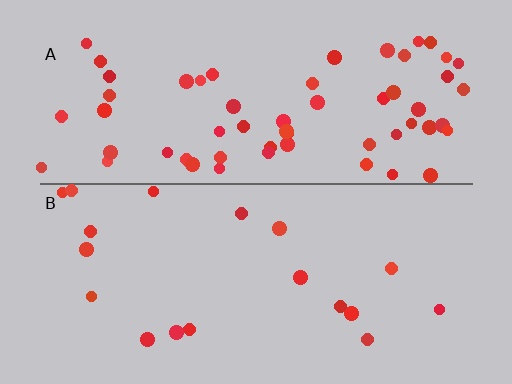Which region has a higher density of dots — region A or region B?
A (the top).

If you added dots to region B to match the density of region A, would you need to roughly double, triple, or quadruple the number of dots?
Approximately triple.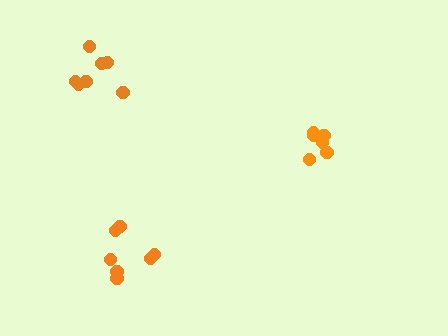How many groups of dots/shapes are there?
There are 3 groups.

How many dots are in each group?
Group 1: 7 dots, Group 2: 7 dots, Group 3: 6 dots (20 total).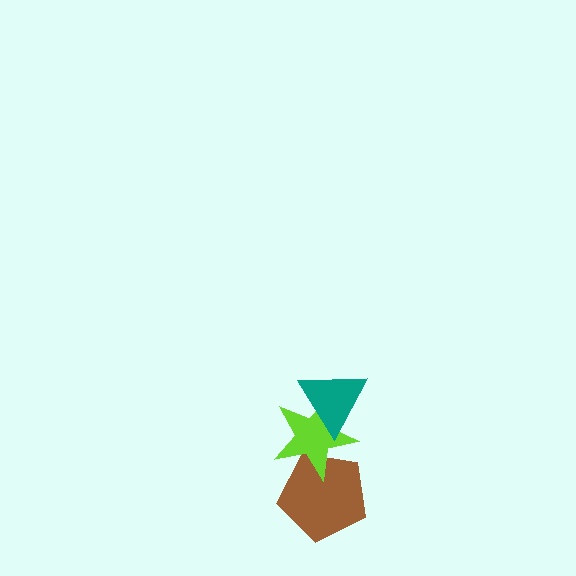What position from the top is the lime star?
The lime star is 2nd from the top.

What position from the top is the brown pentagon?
The brown pentagon is 3rd from the top.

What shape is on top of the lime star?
The teal triangle is on top of the lime star.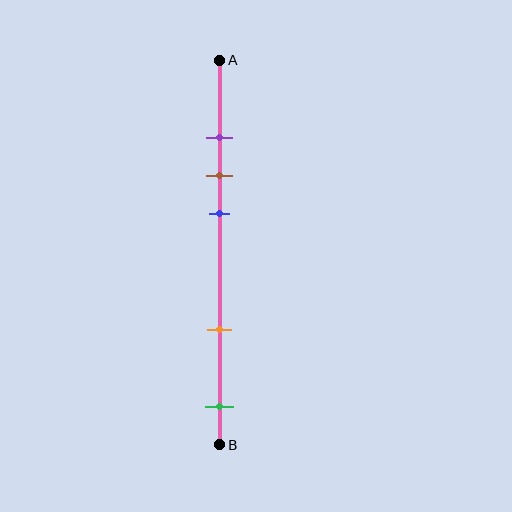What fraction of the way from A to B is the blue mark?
The blue mark is approximately 40% (0.4) of the way from A to B.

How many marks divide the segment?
There are 5 marks dividing the segment.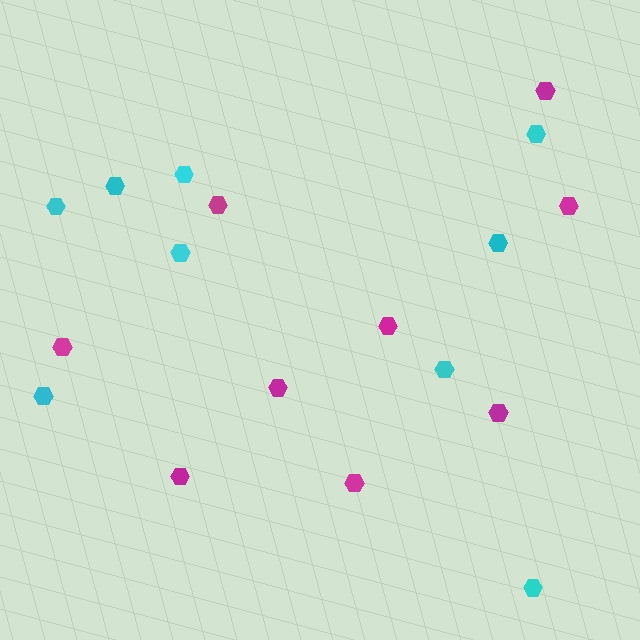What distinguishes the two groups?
There are 2 groups: one group of cyan hexagons (9) and one group of magenta hexagons (9).